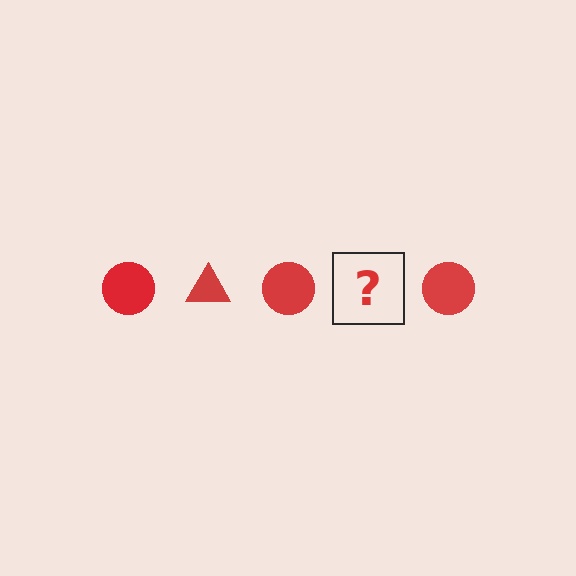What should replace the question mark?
The question mark should be replaced with a red triangle.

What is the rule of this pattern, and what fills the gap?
The rule is that the pattern cycles through circle, triangle shapes in red. The gap should be filled with a red triangle.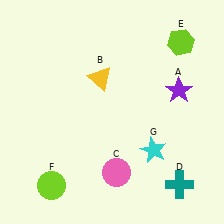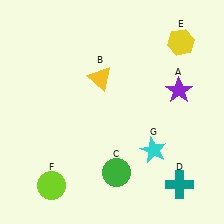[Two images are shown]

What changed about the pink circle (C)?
In Image 1, C is pink. In Image 2, it changed to green.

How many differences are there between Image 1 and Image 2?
There are 2 differences between the two images.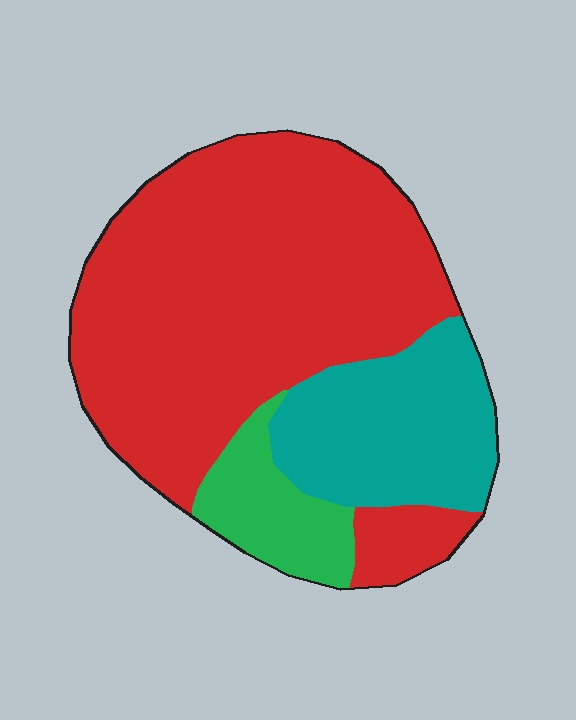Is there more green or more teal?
Teal.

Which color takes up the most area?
Red, at roughly 65%.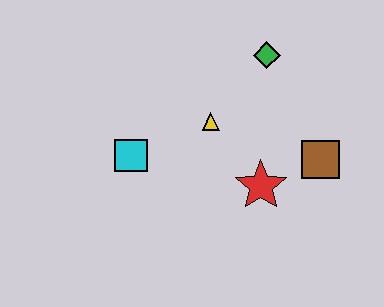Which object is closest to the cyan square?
The yellow triangle is closest to the cyan square.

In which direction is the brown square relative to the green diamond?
The brown square is below the green diamond.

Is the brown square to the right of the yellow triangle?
Yes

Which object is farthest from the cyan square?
The brown square is farthest from the cyan square.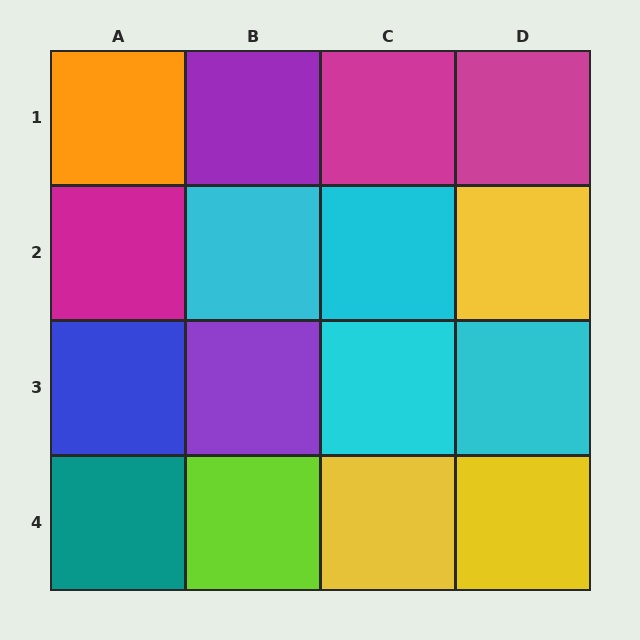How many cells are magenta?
3 cells are magenta.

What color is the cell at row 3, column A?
Blue.